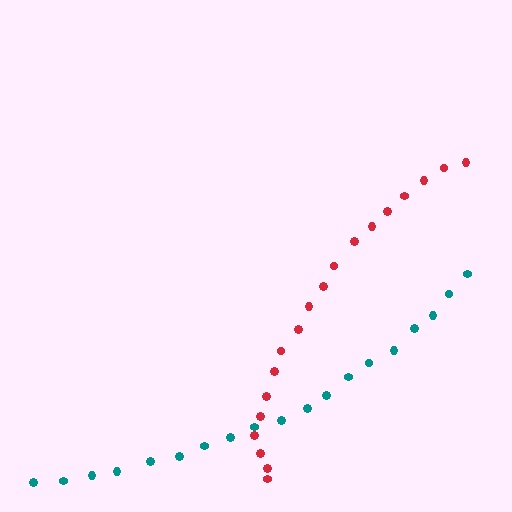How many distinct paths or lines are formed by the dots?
There are 2 distinct paths.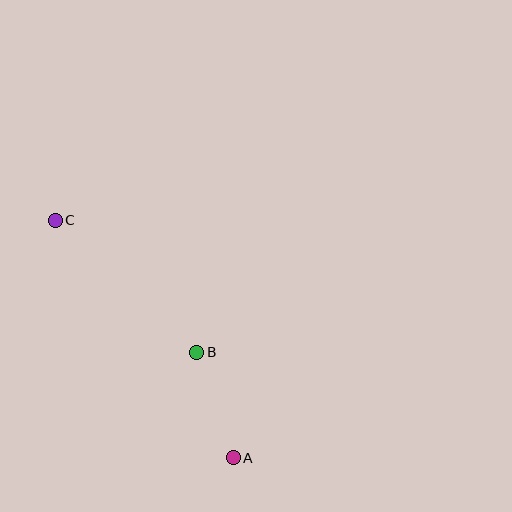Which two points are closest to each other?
Points A and B are closest to each other.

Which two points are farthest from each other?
Points A and C are farthest from each other.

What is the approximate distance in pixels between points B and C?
The distance between B and C is approximately 194 pixels.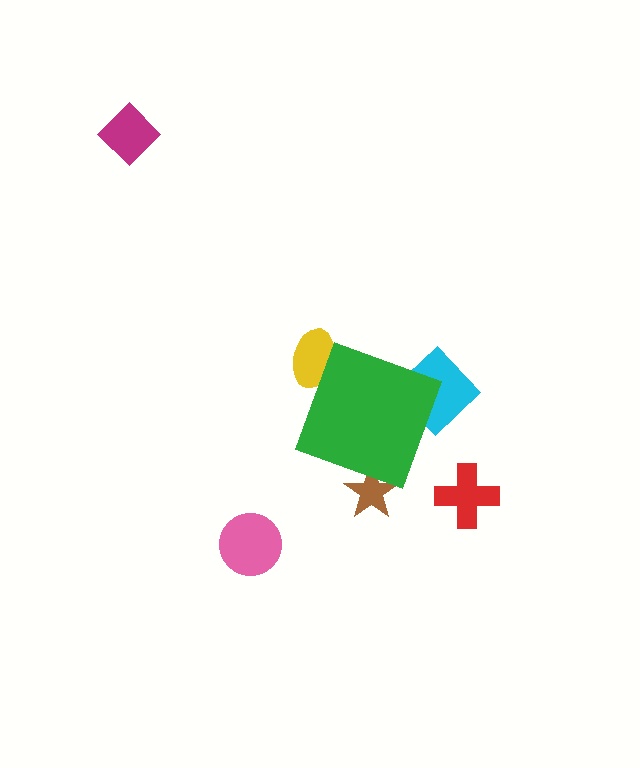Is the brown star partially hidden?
Yes, the brown star is partially hidden behind the green diamond.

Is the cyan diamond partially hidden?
Yes, the cyan diamond is partially hidden behind the green diamond.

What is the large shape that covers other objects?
A green diamond.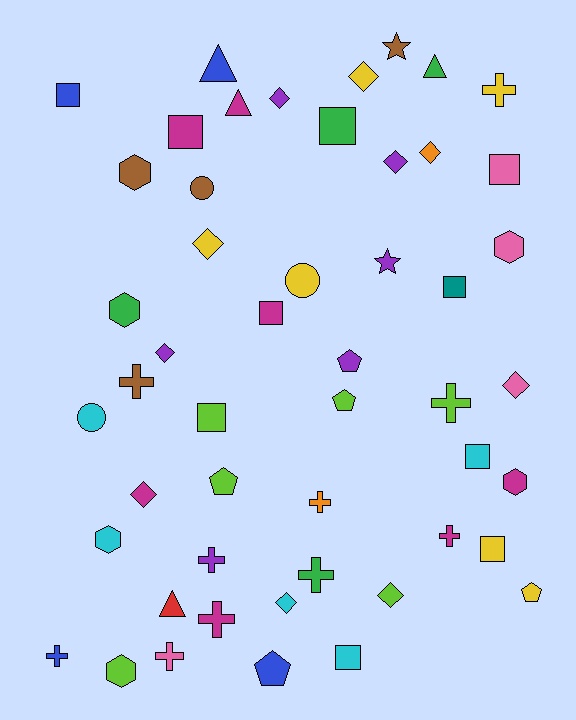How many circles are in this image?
There are 3 circles.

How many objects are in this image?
There are 50 objects.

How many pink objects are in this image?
There are 4 pink objects.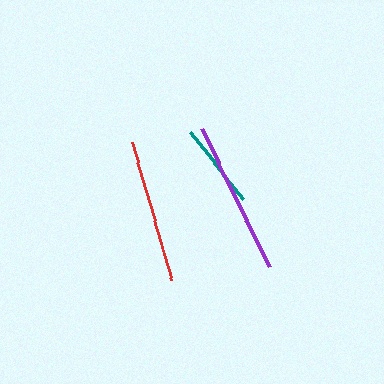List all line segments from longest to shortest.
From longest to shortest: purple, red, teal.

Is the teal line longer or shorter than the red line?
The red line is longer than the teal line.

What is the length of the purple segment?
The purple segment is approximately 153 pixels long.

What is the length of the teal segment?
The teal segment is approximately 85 pixels long.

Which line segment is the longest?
The purple line is the longest at approximately 153 pixels.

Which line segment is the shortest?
The teal line is the shortest at approximately 85 pixels.